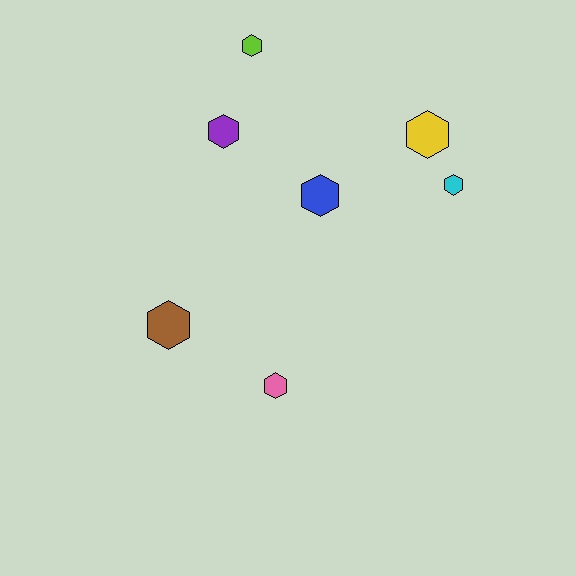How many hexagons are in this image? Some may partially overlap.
There are 7 hexagons.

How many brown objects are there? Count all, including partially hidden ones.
There is 1 brown object.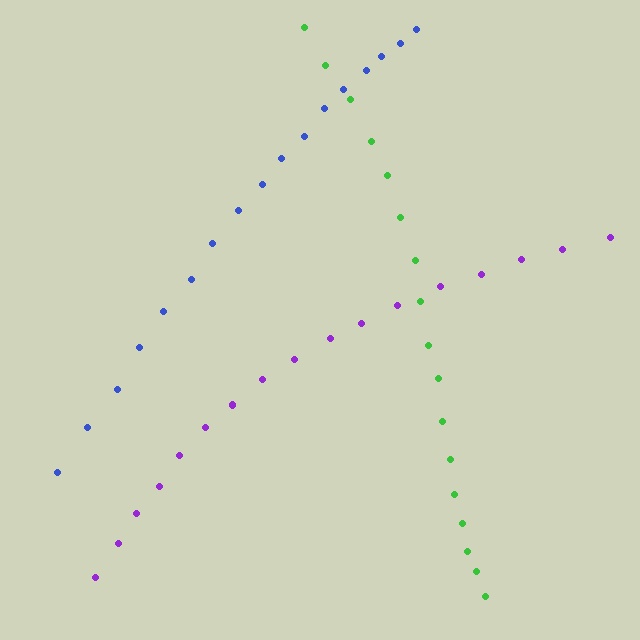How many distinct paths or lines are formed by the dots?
There are 3 distinct paths.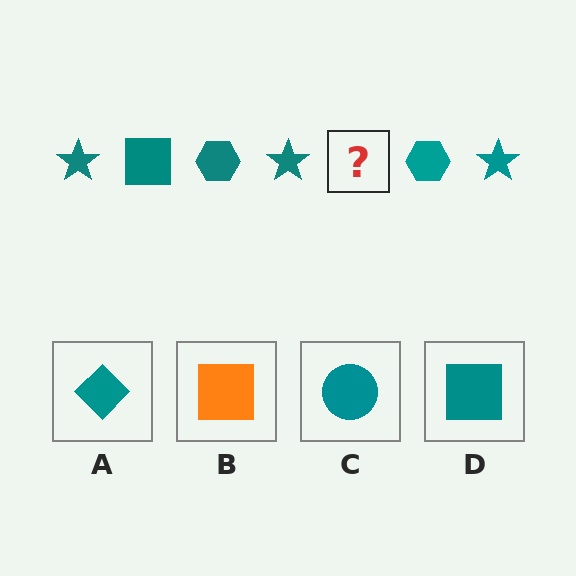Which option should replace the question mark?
Option D.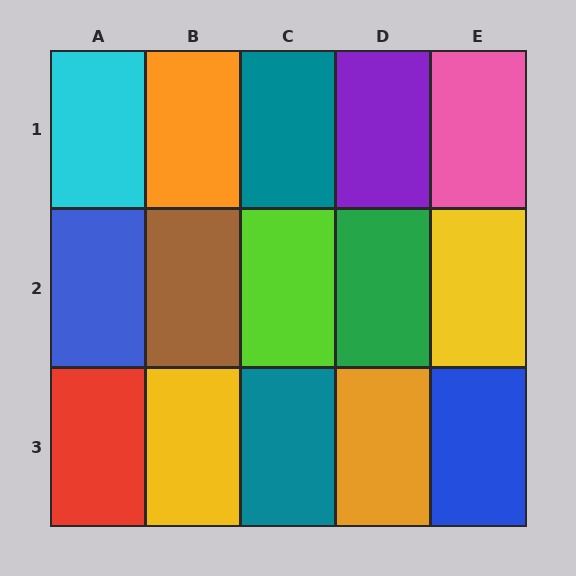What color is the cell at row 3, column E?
Blue.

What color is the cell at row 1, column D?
Purple.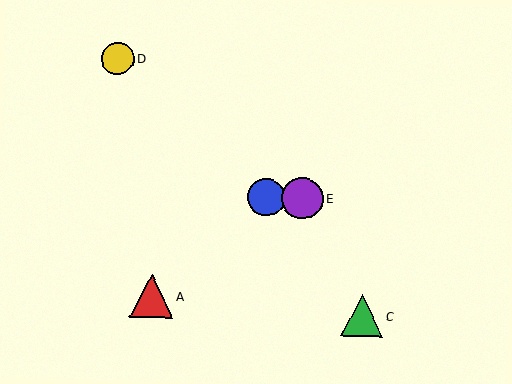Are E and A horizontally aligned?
No, E is at y≈198 and A is at y≈296.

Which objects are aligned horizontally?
Objects B, E are aligned horizontally.